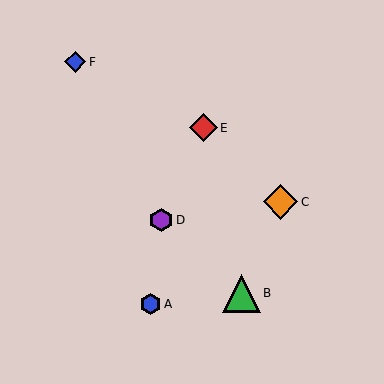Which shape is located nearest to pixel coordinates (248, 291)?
The green triangle (labeled B) at (242, 293) is nearest to that location.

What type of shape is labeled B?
Shape B is a green triangle.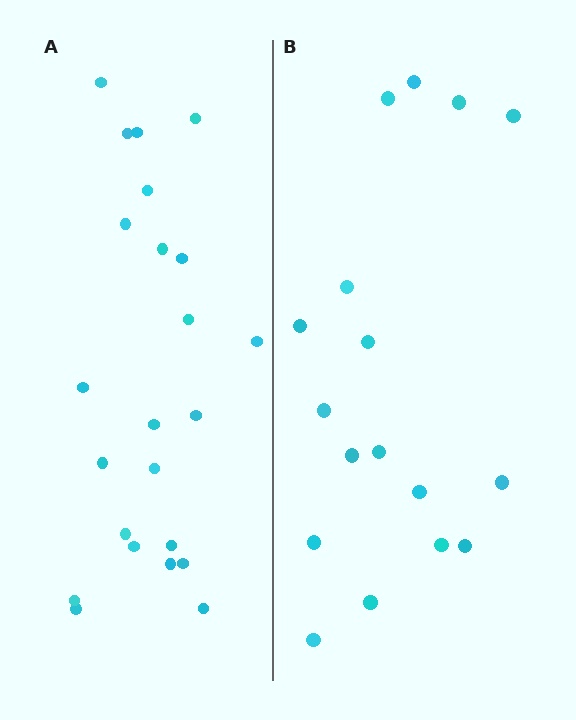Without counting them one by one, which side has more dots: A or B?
Region A (the left region) has more dots.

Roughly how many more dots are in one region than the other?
Region A has about 6 more dots than region B.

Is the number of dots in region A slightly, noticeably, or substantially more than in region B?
Region A has noticeably more, but not dramatically so. The ratio is roughly 1.4 to 1.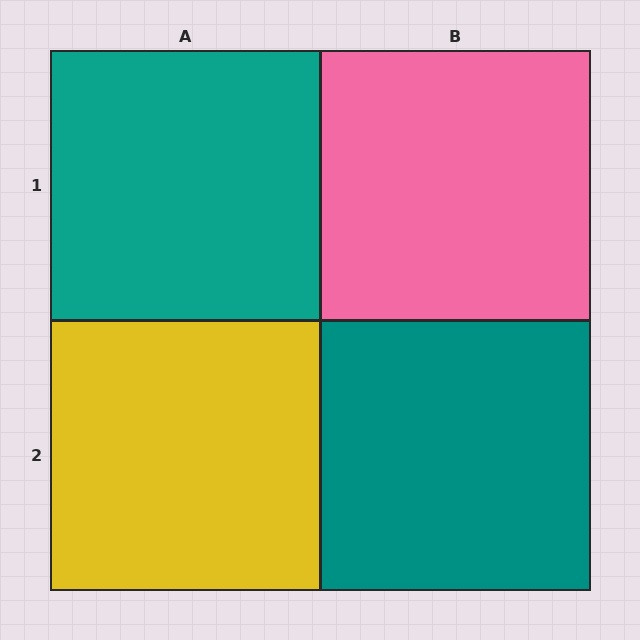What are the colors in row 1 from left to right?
Teal, pink.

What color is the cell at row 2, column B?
Teal.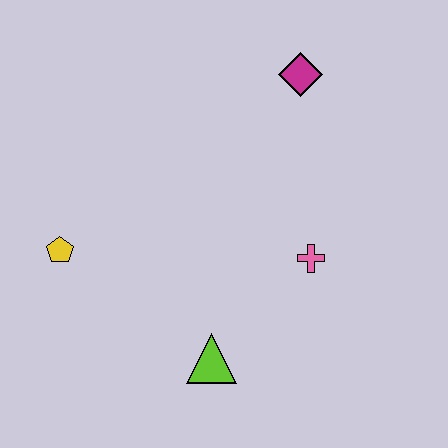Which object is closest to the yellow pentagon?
The lime triangle is closest to the yellow pentagon.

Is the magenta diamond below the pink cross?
No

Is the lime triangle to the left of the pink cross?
Yes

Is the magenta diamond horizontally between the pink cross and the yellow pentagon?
Yes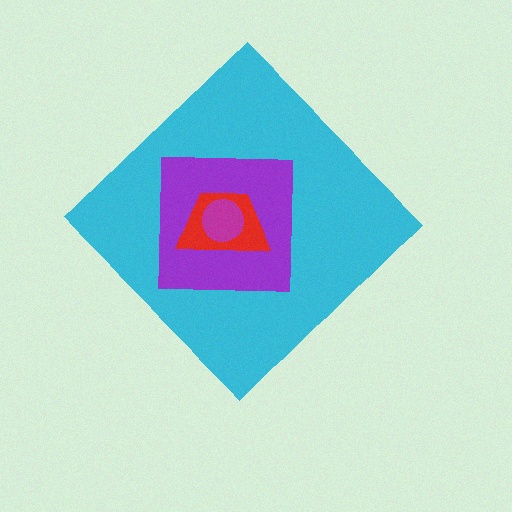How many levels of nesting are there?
4.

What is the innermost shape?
The magenta circle.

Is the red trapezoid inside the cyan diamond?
Yes.